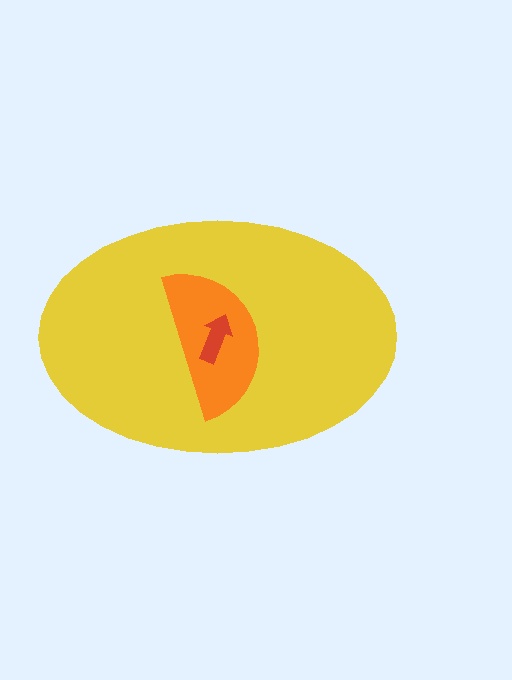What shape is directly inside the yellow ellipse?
The orange semicircle.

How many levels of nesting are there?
3.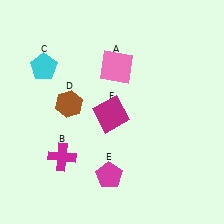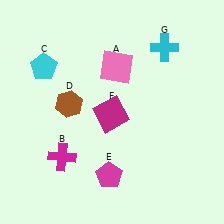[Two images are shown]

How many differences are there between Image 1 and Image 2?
There is 1 difference between the two images.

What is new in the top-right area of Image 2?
A cyan cross (G) was added in the top-right area of Image 2.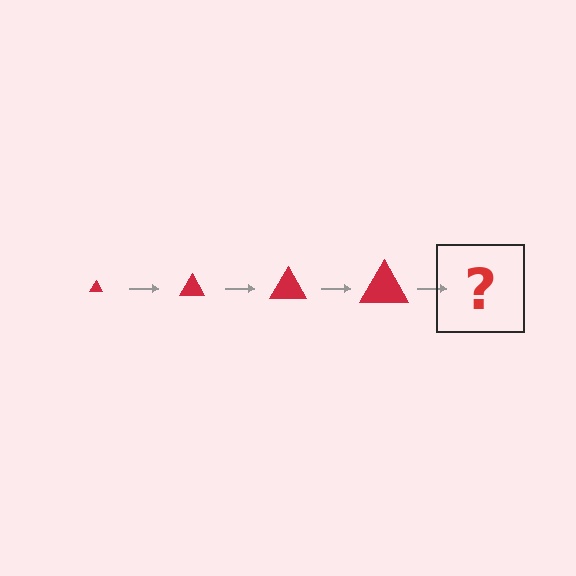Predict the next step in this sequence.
The next step is a red triangle, larger than the previous one.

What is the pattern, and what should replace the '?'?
The pattern is that the triangle gets progressively larger each step. The '?' should be a red triangle, larger than the previous one.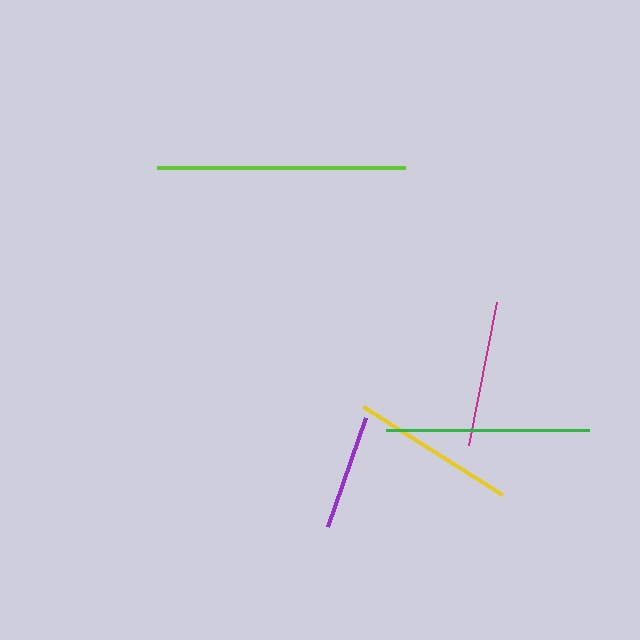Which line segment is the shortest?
The purple line is the shortest at approximately 116 pixels.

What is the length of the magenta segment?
The magenta segment is approximately 145 pixels long.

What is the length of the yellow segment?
The yellow segment is approximately 164 pixels long.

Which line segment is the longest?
The lime line is the longest at approximately 248 pixels.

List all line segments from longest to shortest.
From longest to shortest: lime, green, yellow, magenta, purple.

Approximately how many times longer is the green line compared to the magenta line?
The green line is approximately 1.4 times the length of the magenta line.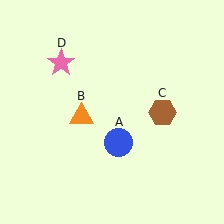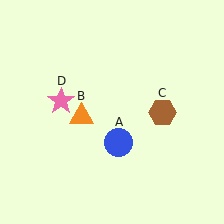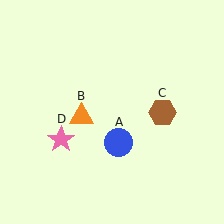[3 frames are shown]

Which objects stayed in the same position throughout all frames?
Blue circle (object A) and orange triangle (object B) and brown hexagon (object C) remained stationary.